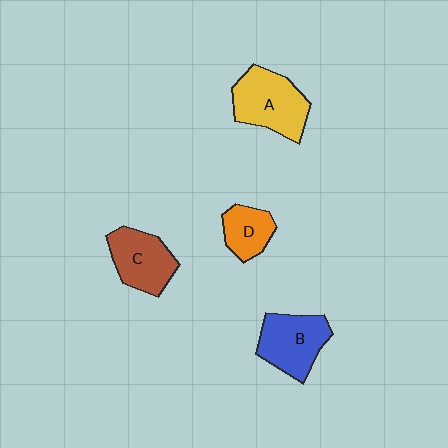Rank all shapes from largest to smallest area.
From largest to smallest: A (yellow), B (blue), C (brown), D (orange).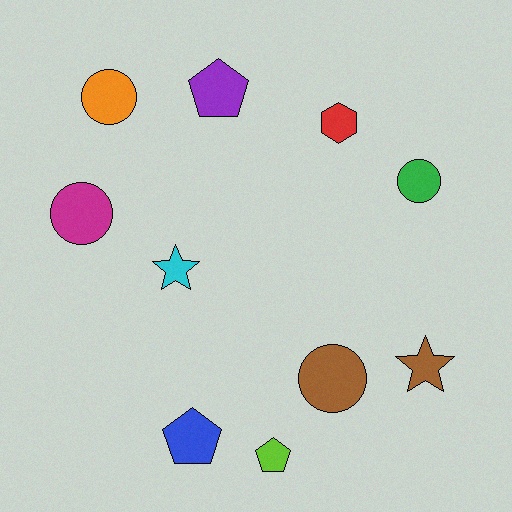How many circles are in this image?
There are 4 circles.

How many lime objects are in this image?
There is 1 lime object.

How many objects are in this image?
There are 10 objects.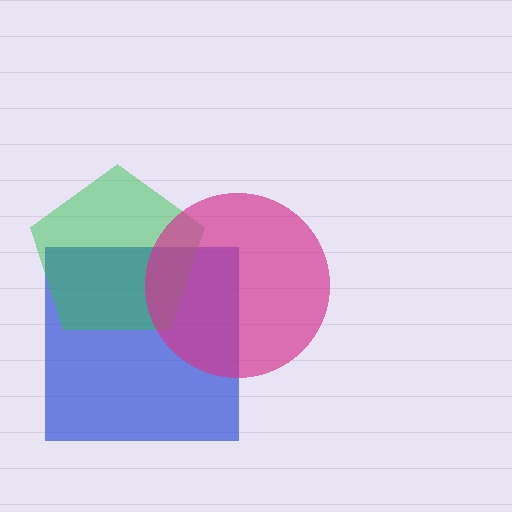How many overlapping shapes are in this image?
There are 3 overlapping shapes in the image.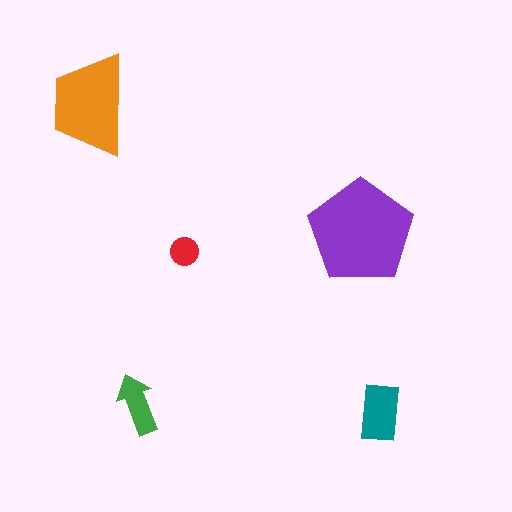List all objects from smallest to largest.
The red circle, the green arrow, the teal rectangle, the orange trapezoid, the purple pentagon.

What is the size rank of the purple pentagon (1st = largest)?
1st.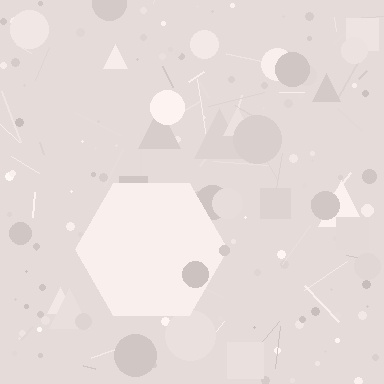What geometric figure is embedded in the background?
A hexagon is embedded in the background.